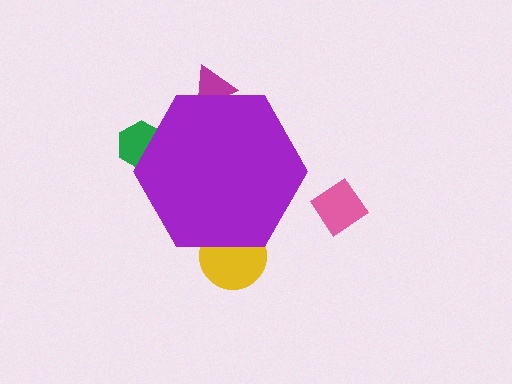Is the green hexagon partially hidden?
Yes, the green hexagon is partially hidden behind the purple hexagon.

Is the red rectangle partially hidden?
Yes, the red rectangle is partially hidden behind the purple hexagon.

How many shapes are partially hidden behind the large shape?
4 shapes are partially hidden.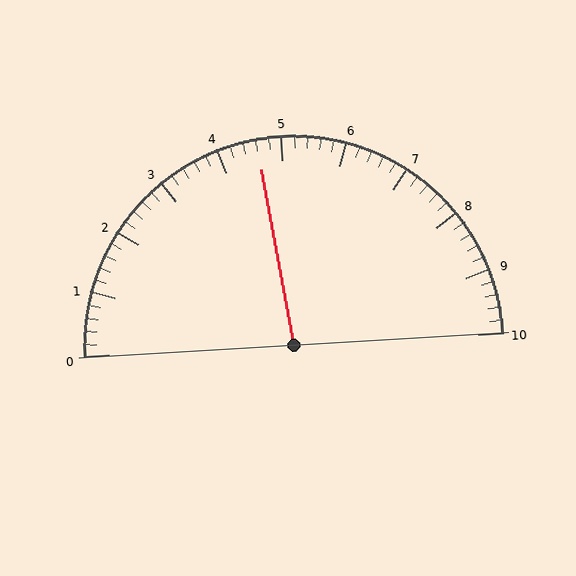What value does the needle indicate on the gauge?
The needle indicates approximately 4.6.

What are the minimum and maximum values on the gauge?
The gauge ranges from 0 to 10.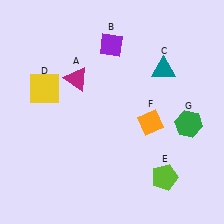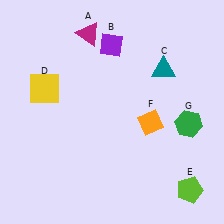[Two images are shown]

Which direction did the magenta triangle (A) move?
The magenta triangle (A) moved up.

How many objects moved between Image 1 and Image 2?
2 objects moved between the two images.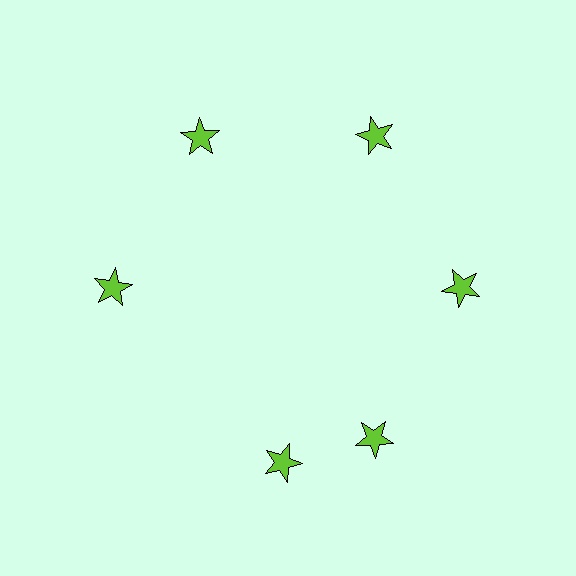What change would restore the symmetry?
The symmetry would be restored by rotating it back into even spacing with its neighbors so that all 6 stars sit at equal angles and equal distance from the center.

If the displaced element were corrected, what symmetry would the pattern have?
It would have 6-fold rotational symmetry — the pattern would map onto itself every 60 degrees.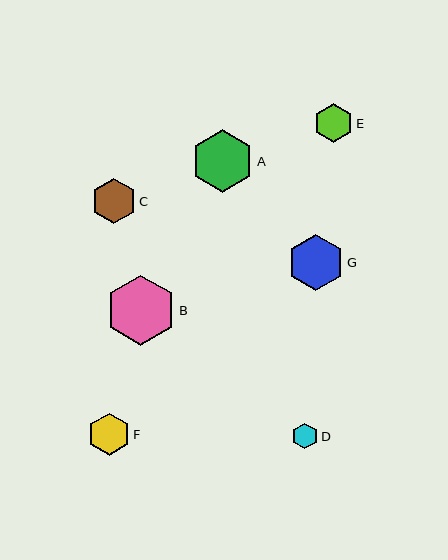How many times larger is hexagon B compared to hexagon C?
Hexagon B is approximately 1.5 times the size of hexagon C.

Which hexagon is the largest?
Hexagon B is the largest with a size of approximately 70 pixels.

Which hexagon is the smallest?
Hexagon D is the smallest with a size of approximately 26 pixels.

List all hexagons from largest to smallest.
From largest to smallest: B, A, G, C, F, E, D.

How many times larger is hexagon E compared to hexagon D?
Hexagon E is approximately 1.5 times the size of hexagon D.